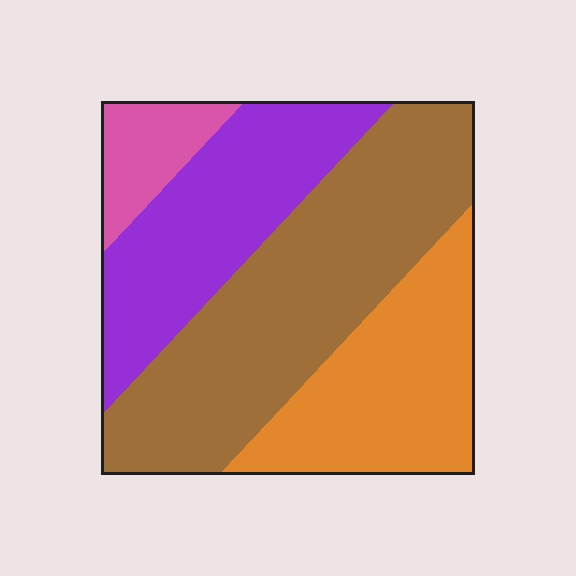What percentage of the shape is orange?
Orange takes up between a quarter and a half of the shape.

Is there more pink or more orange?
Orange.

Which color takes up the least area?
Pink, at roughly 10%.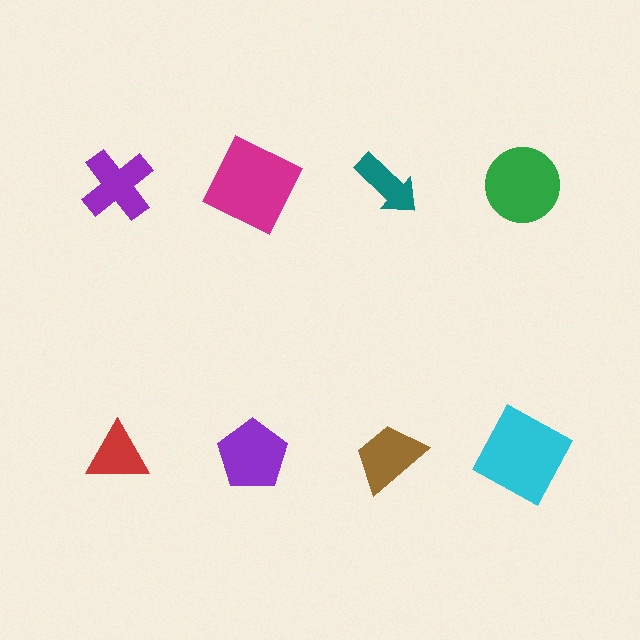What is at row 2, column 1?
A red triangle.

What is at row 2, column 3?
A brown trapezoid.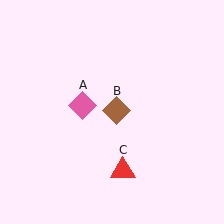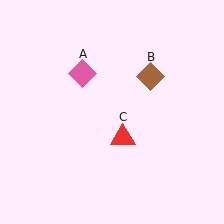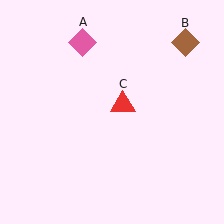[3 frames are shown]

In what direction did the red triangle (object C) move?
The red triangle (object C) moved up.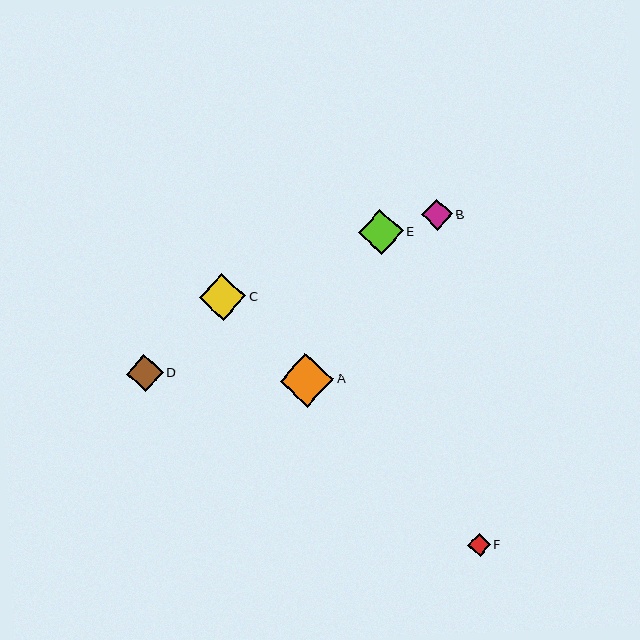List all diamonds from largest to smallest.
From largest to smallest: A, C, E, D, B, F.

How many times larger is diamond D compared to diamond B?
Diamond D is approximately 1.2 times the size of diamond B.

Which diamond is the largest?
Diamond A is the largest with a size of approximately 54 pixels.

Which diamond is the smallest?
Diamond F is the smallest with a size of approximately 23 pixels.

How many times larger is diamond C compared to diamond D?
Diamond C is approximately 1.3 times the size of diamond D.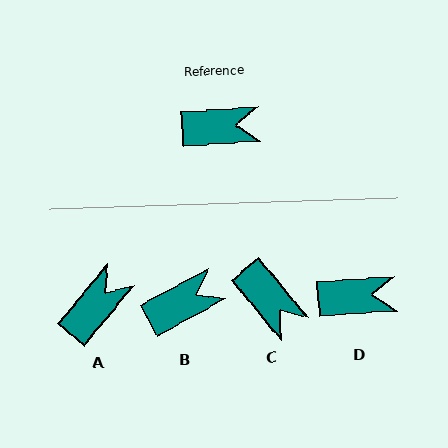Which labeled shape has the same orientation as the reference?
D.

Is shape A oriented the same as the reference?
No, it is off by about 46 degrees.